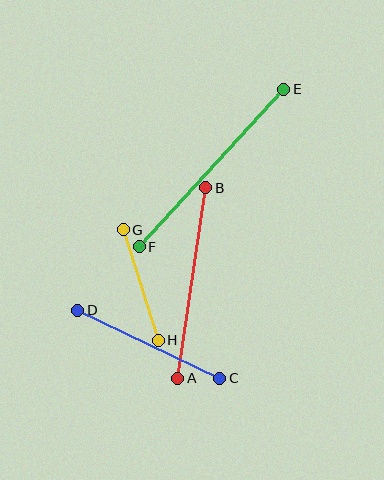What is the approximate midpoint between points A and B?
The midpoint is at approximately (192, 283) pixels.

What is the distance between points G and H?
The distance is approximately 116 pixels.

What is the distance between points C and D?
The distance is approximately 157 pixels.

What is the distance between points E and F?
The distance is approximately 214 pixels.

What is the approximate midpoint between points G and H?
The midpoint is at approximately (141, 285) pixels.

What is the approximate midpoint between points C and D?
The midpoint is at approximately (149, 344) pixels.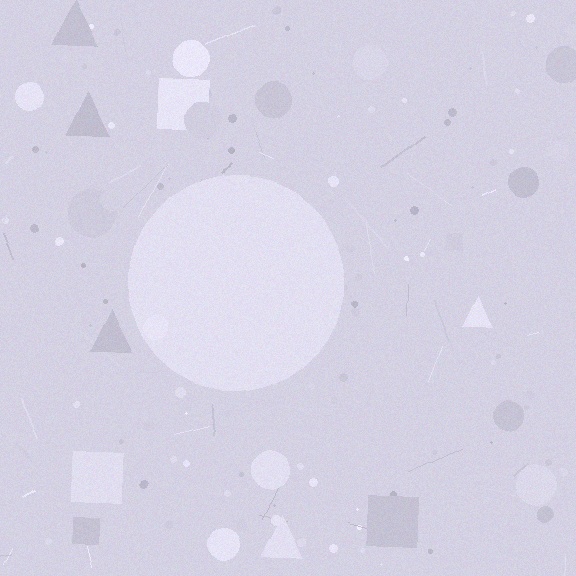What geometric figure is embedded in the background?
A circle is embedded in the background.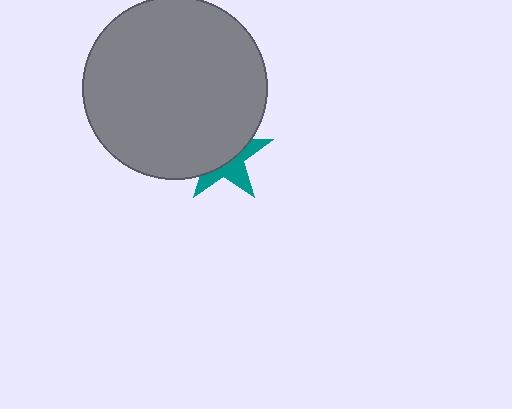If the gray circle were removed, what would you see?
You would see the complete teal star.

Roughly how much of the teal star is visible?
A small part of it is visible (roughly 41%).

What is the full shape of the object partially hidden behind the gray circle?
The partially hidden object is a teal star.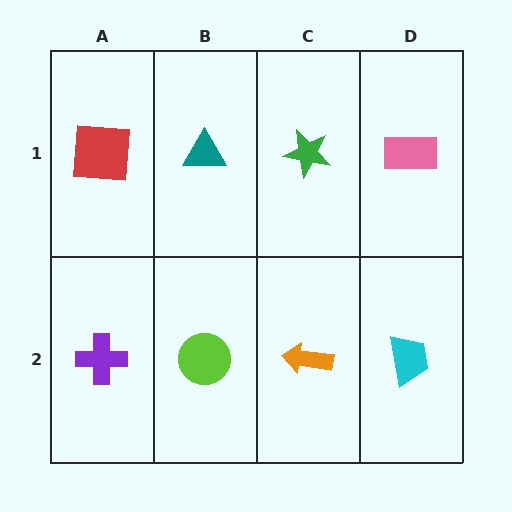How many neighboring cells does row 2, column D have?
2.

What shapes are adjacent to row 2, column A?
A red square (row 1, column A), a lime circle (row 2, column B).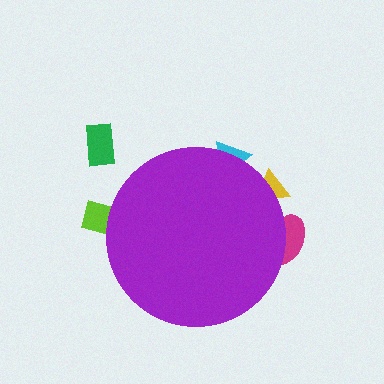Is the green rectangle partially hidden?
No, the green rectangle is fully visible.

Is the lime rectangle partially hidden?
Yes, the lime rectangle is partially hidden behind the purple circle.